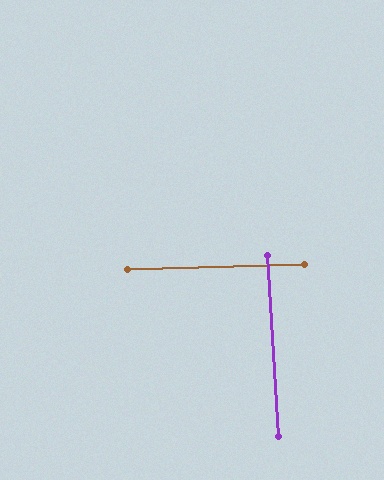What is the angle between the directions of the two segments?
Approximately 88 degrees.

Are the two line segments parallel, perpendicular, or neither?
Perpendicular — they meet at approximately 88°.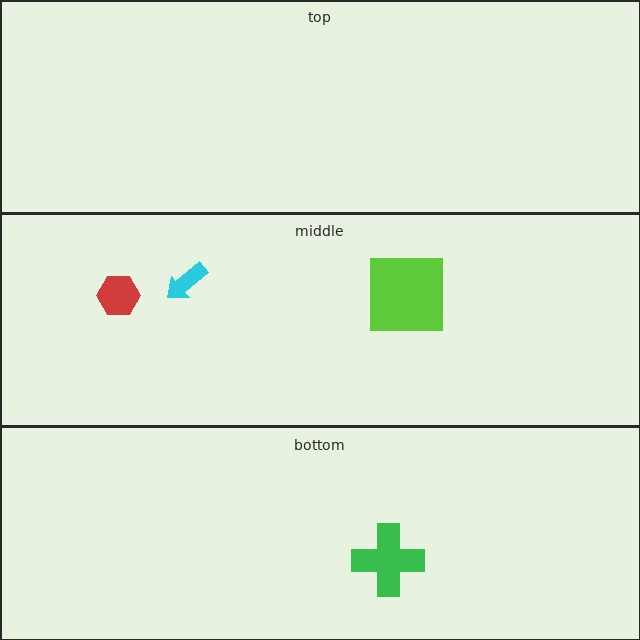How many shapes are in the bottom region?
1.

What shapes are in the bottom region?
The green cross.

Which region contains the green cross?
The bottom region.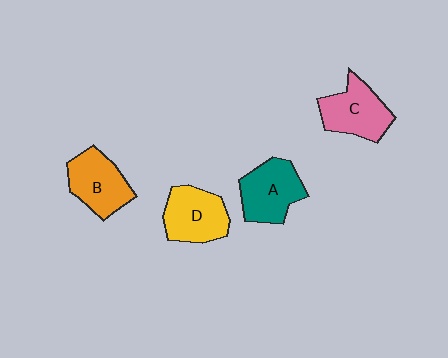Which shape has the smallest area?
Shape B (orange).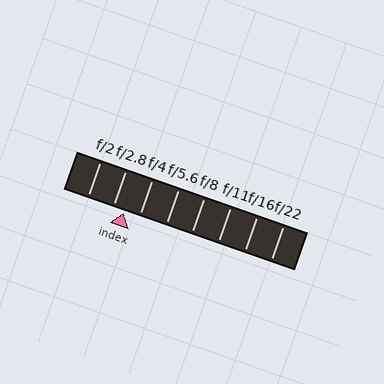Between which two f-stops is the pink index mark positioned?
The index mark is between f/2.8 and f/4.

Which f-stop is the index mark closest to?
The index mark is closest to f/2.8.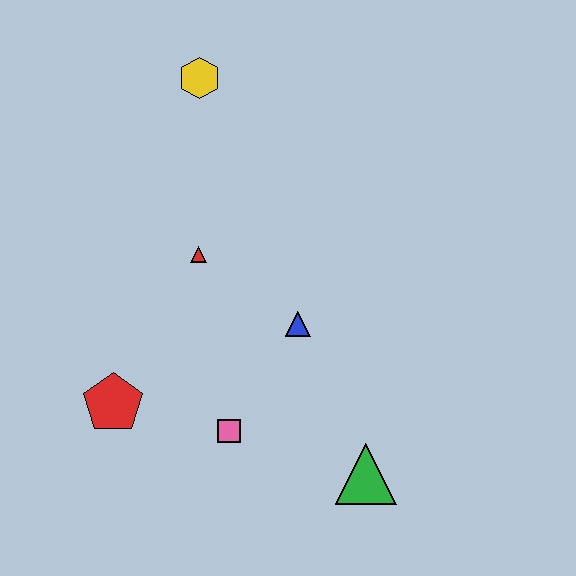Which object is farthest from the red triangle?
The green triangle is farthest from the red triangle.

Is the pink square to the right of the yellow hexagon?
Yes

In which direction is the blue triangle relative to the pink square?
The blue triangle is above the pink square.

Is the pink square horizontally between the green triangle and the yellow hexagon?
Yes